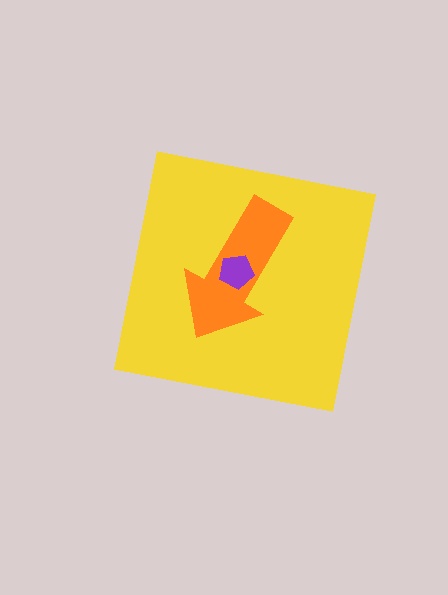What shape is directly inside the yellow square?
The orange arrow.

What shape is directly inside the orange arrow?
The purple pentagon.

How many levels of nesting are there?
3.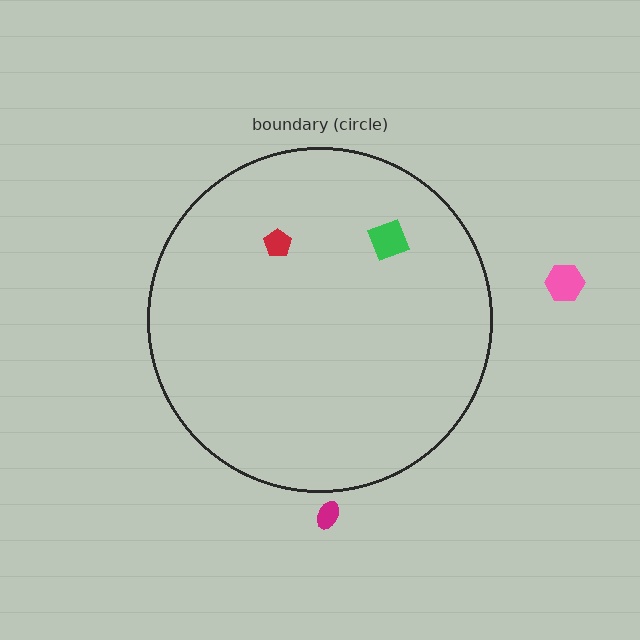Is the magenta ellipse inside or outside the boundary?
Outside.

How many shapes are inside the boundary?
2 inside, 2 outside.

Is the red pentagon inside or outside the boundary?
Inside.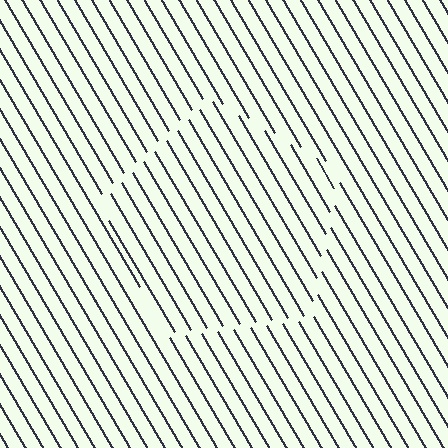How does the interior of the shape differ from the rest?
The interior of the shape contains the same grating, shifted by half a period — the contour is defined by the phase discontinuity where line-ends from the inner and outer gratings abut.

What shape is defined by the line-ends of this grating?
An illusory pentagon. The interior of the shape contains the same grating, shifted by half a period — the contour is defined by the phase discontinuity where line-ends from the inner and outer gratings abut.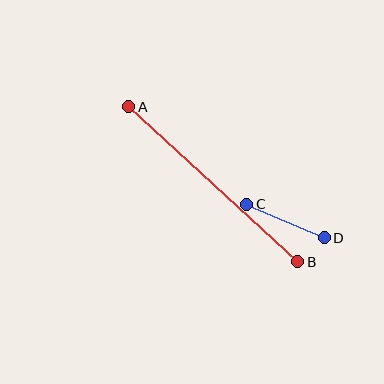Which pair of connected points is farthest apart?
Points A and B are farthest apart.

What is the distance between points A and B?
The distance is approximately 229 pixels.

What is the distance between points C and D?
The distance is approximately 84 pixels.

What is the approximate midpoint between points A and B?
The midpoint is at approximately (213, 184) pixels.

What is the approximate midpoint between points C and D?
The midpoint is at approximately (285, 221) pixels.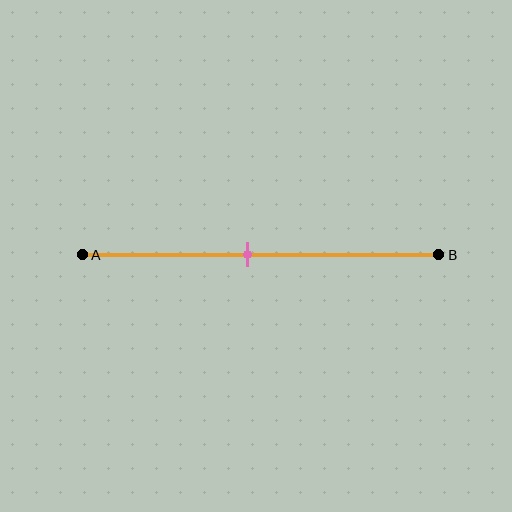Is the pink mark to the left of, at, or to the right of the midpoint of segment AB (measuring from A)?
The pink mark is to the left of the midpoint of segment AB.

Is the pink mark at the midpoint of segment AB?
No, the mark is at about 45% from A, not at the 50% midpoint.